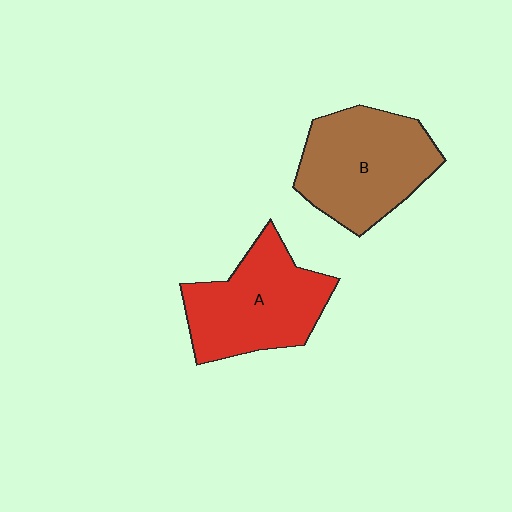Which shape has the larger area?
Shape B (brown).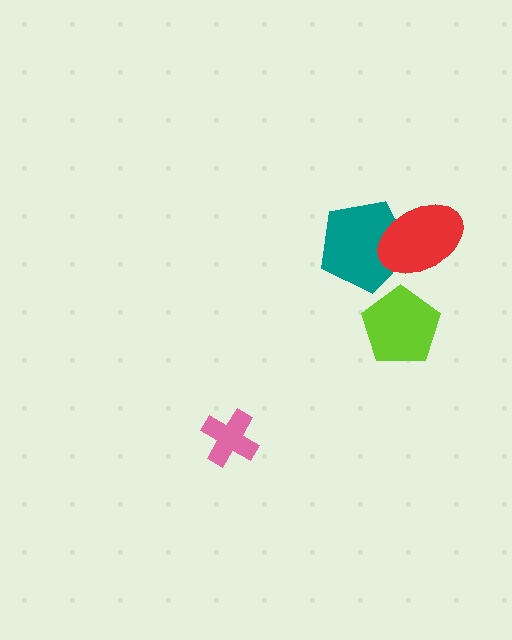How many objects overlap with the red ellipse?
1 object overlaps with the red ellipse.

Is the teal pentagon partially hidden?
Yes, it is partially covered by another shape.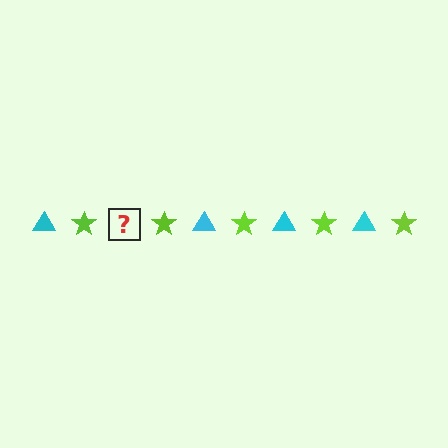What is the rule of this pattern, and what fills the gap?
The rule is that the pattern alternates between cyan triangle and lime star. The gap should be filled with a cyan triangle.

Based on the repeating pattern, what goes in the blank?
The blank should be a cyan triangle.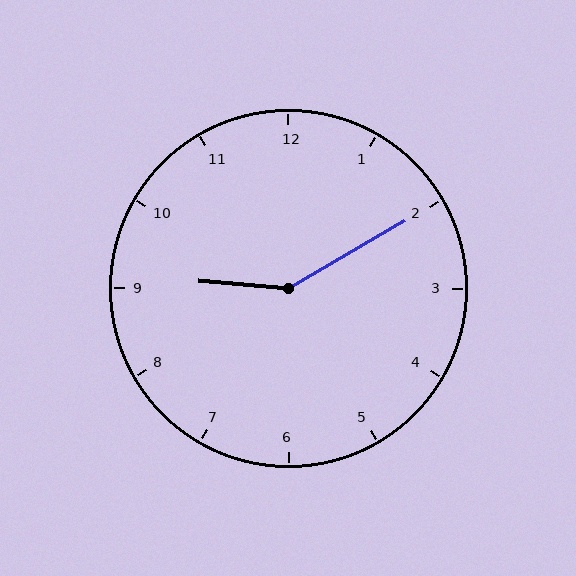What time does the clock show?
9:10.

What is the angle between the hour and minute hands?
Approximately 145 degrees.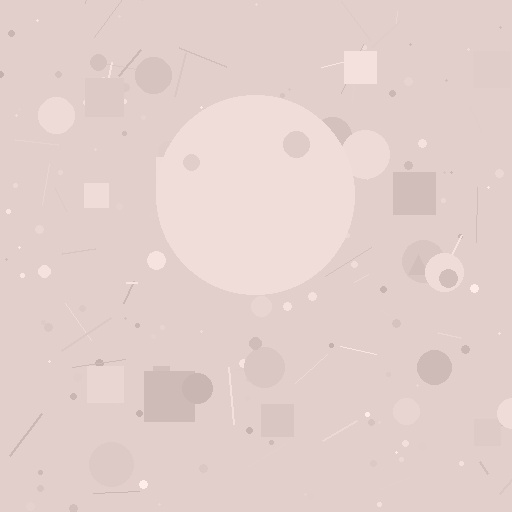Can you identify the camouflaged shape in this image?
The camouflaged shape is a circle.